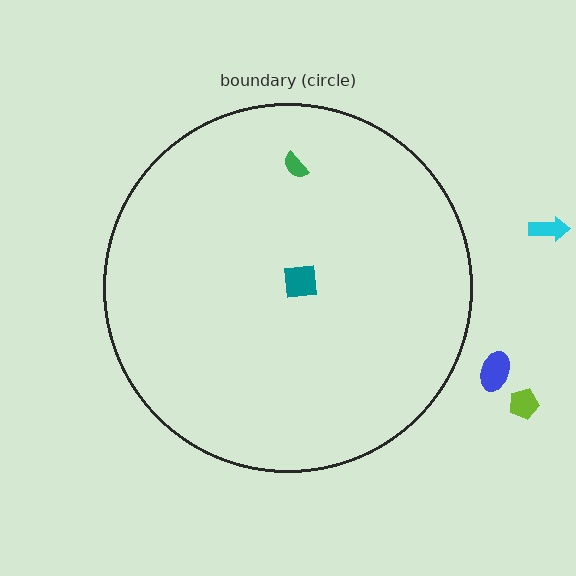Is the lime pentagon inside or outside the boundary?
Outside.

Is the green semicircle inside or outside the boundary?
Inside.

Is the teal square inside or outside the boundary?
Inside.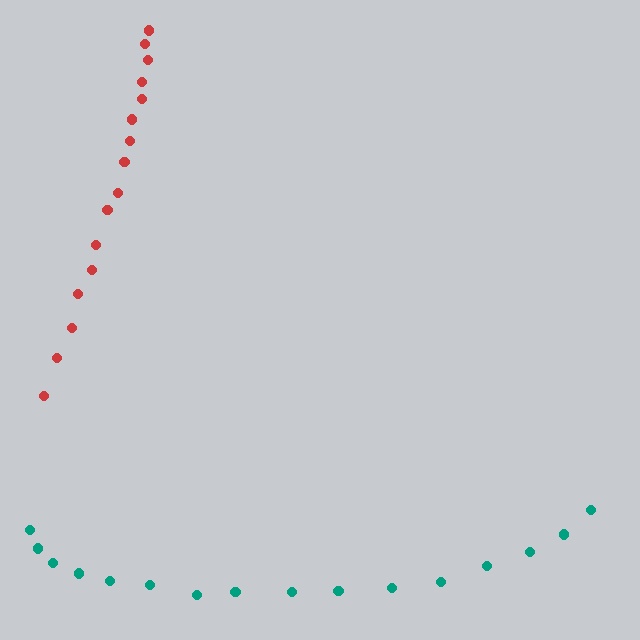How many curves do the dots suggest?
There are 2 distinct paths.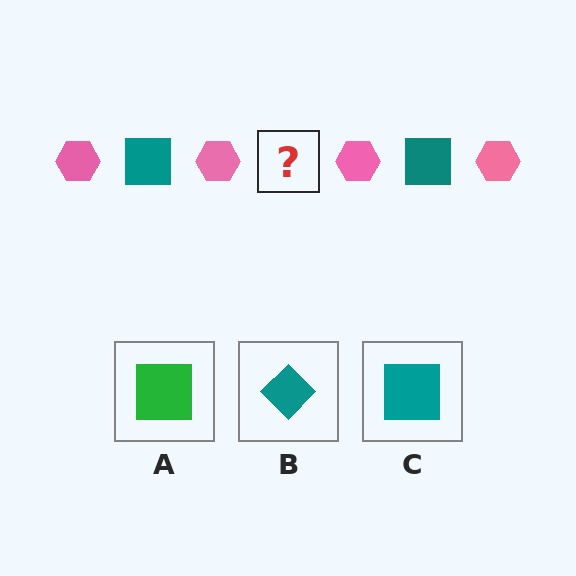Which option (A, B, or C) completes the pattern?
C.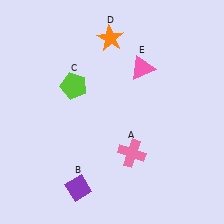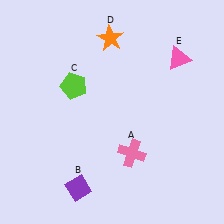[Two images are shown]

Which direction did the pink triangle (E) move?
The pink triangle (E) moved right.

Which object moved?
The pink triangle (E) moved right.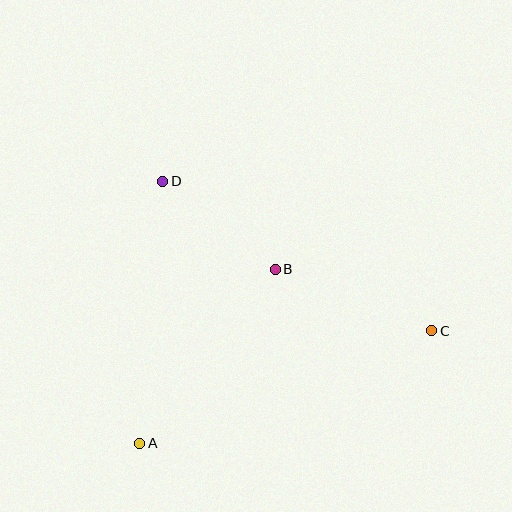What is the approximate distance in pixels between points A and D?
The distance between A and D is approximately 263 pixels.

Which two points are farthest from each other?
Points A and C are farthest from each other.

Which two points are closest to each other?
Points B and D are closest to each other.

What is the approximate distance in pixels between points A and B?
The distance between A and B is approximately 221 pixels.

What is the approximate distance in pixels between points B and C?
The distance between B and C is approximately 168 pixels.